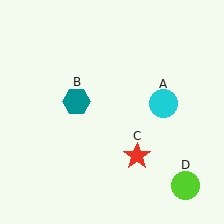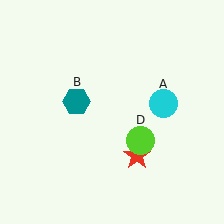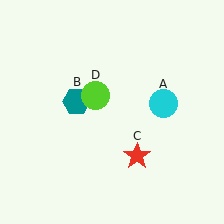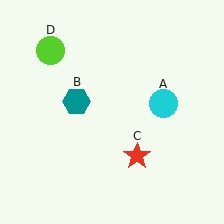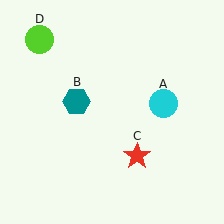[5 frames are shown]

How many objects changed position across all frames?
1 object changed position: lime circle (object D).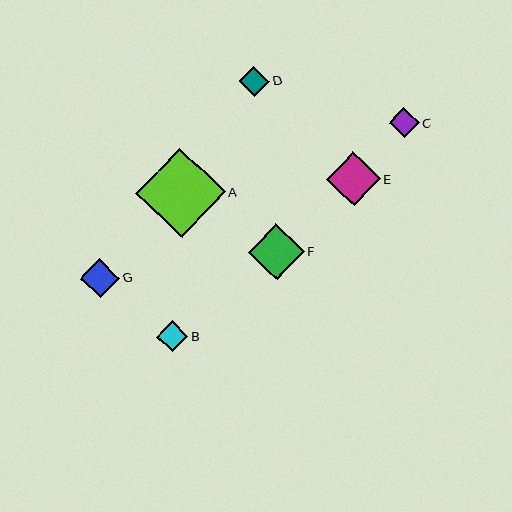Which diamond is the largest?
Diamond A is the largest with a size of approximately 89 pixels.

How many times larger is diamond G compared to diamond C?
Diamond G is approximately 1.3 times the size of diamond C.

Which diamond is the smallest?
Diamond C is the smallest with a size of approximately 30 pixels.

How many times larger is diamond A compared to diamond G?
Diamond A is approximately 2.3 times the size of diamond G.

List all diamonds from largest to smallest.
From largest to smallest: A, F, E, G, B, D, C.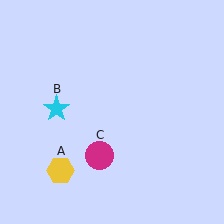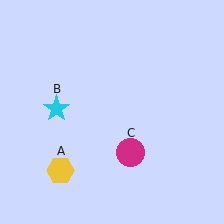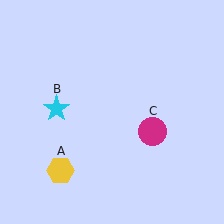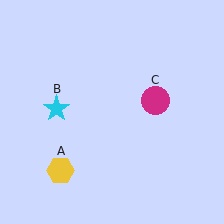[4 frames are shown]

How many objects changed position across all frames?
1 object changed position: magenta circle (object C).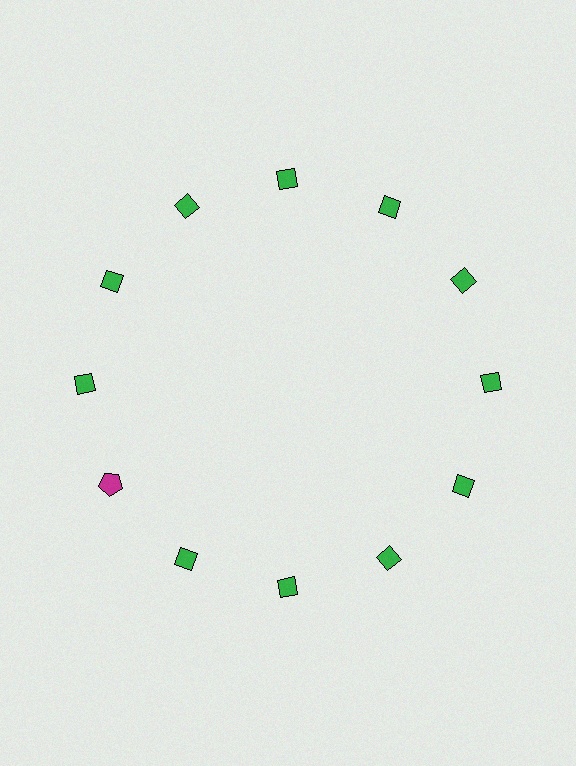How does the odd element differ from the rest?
It differs in both color (magenta instead of green) and shape (pentagon instead of diamond).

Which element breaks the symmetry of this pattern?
The magenta pentagon at roughly the 8 o'clock position breaks the symmetry. All other shapes are green diamonds.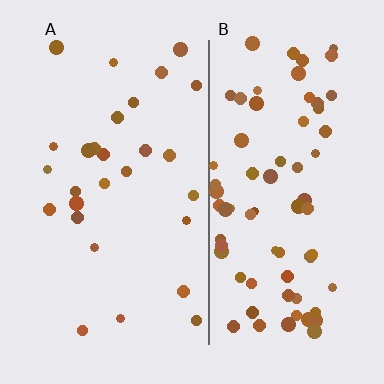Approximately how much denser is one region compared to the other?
Approximately 2.5× — region B over region A.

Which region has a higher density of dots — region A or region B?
B (the right).